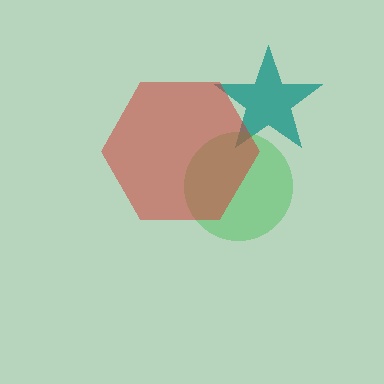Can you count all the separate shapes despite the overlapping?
Yes, there are 3 separate shapes.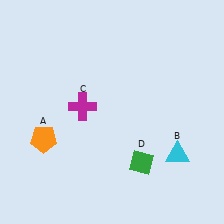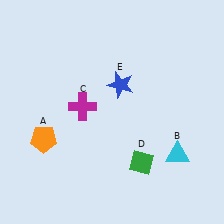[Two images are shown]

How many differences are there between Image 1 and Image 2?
There is 1 difference between the two images.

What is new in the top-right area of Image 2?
A blue star (E) was added in the top-right area of Image 2.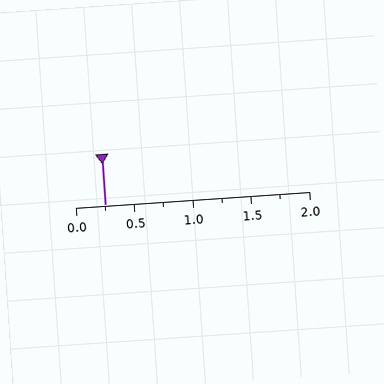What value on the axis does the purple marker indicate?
The marker indicates approximately 0.25.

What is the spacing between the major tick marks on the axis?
The major ticks are spaced 0.5 apart.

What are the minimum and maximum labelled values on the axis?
The axis runs from 0.0 to 2.0.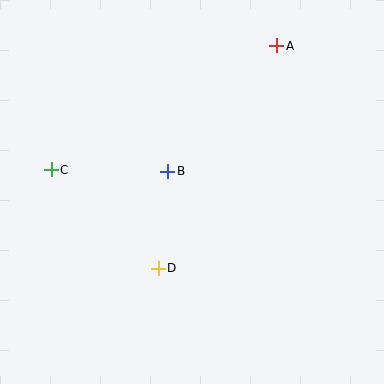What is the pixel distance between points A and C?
The distance between A and C is 257 pixels.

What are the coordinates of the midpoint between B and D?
The midpoint between B and D is at (163, 220).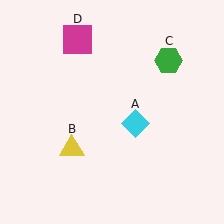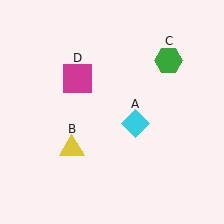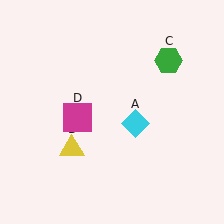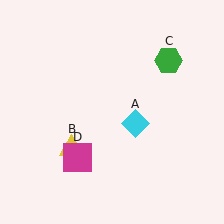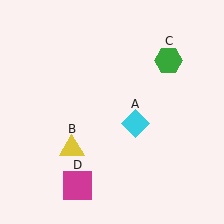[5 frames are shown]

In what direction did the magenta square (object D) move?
The magenta square (object D) moved down.